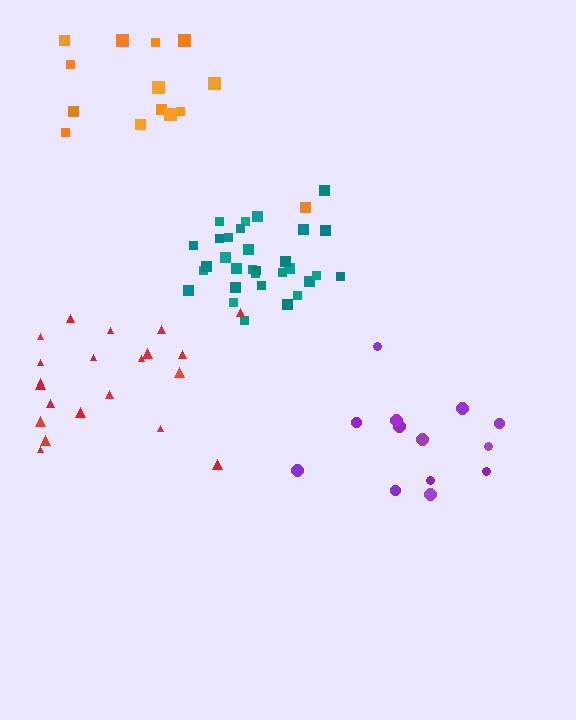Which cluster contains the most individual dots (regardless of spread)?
Teal (31).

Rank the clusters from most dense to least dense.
teal, red, purple, orange.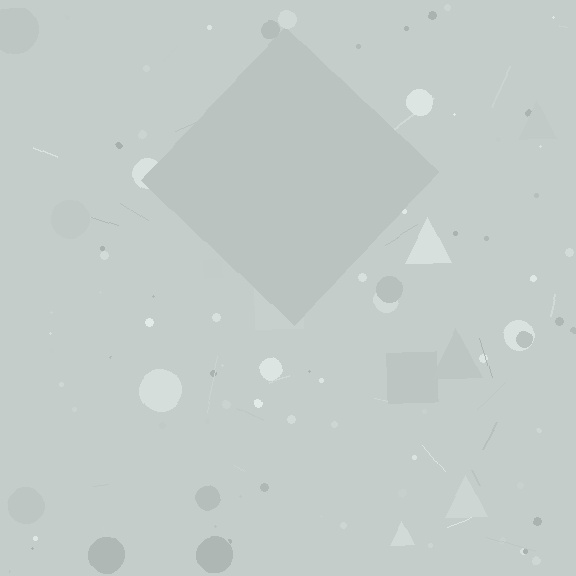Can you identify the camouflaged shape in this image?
The camouflaged shape is a diamond.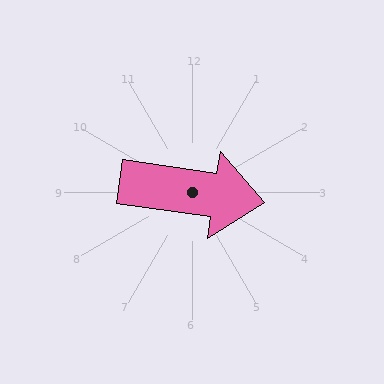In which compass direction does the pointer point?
East.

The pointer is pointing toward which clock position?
Roughly 3 o'clock.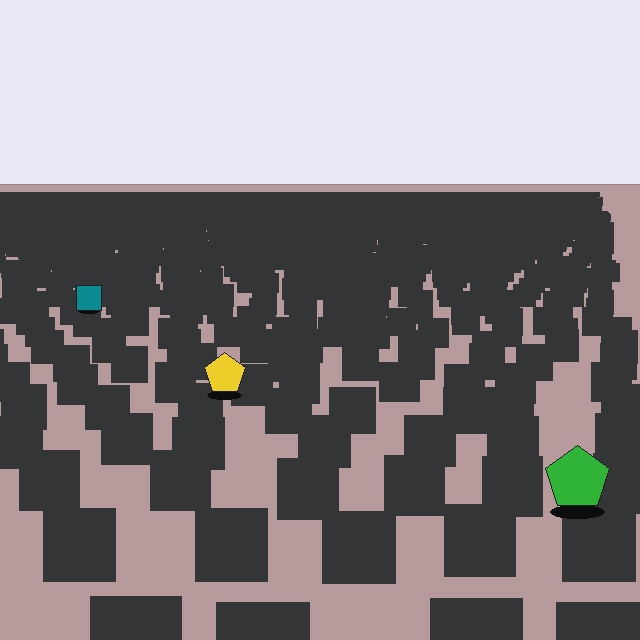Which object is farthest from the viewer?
The teal square is farthest from the viewer. It appears smaller and the ground texture around it is denser.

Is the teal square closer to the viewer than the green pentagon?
No. The green pentagon is closer — you can tell from the texture gradient: the ground texture is coarser near it.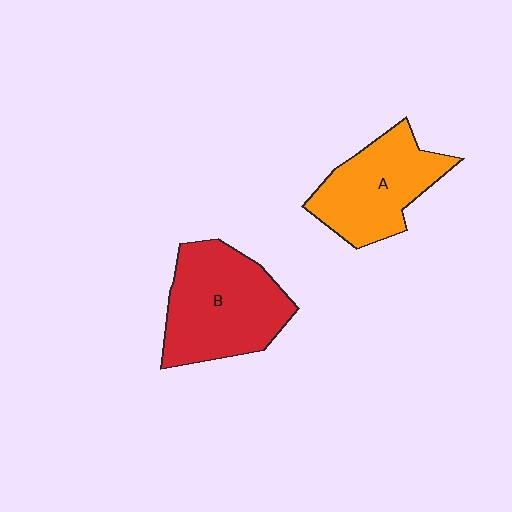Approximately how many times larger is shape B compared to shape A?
Approximately 1.2 times.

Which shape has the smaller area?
Shape A (orange).